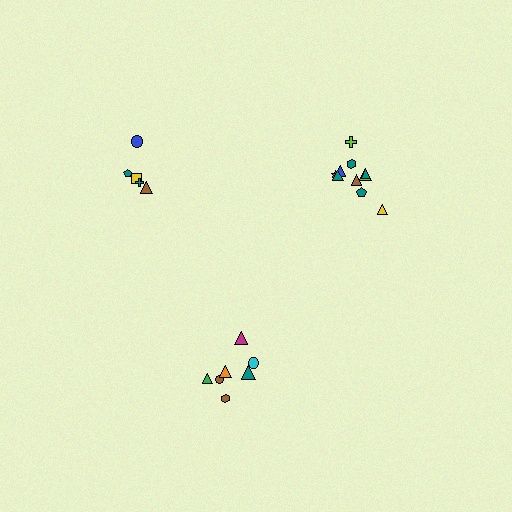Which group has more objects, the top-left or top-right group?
The top-right group.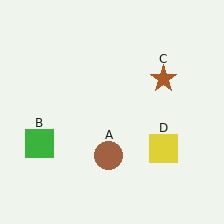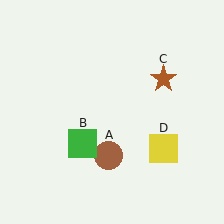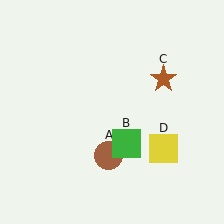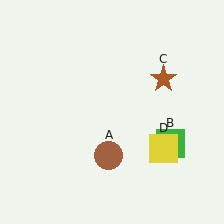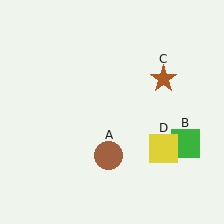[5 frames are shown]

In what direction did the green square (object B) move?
The green square (object B) moved right.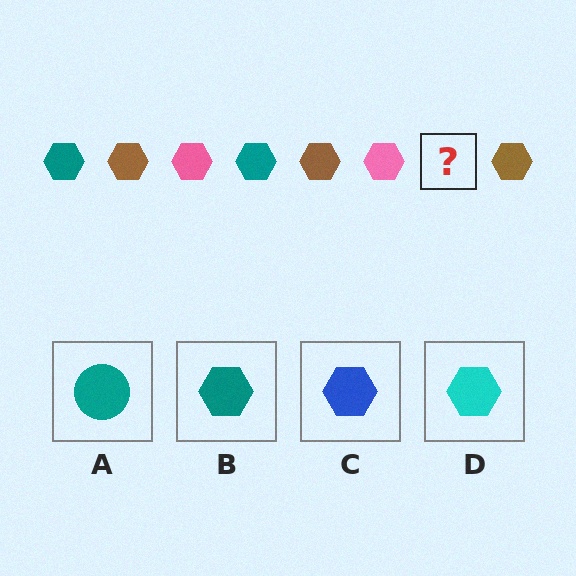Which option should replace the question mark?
Option B.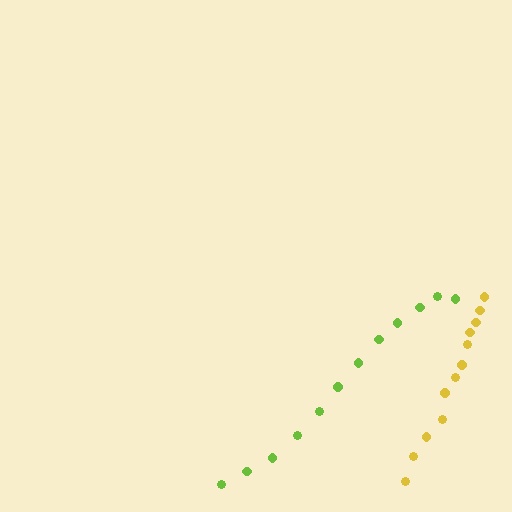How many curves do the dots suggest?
There are 2 distinct paths.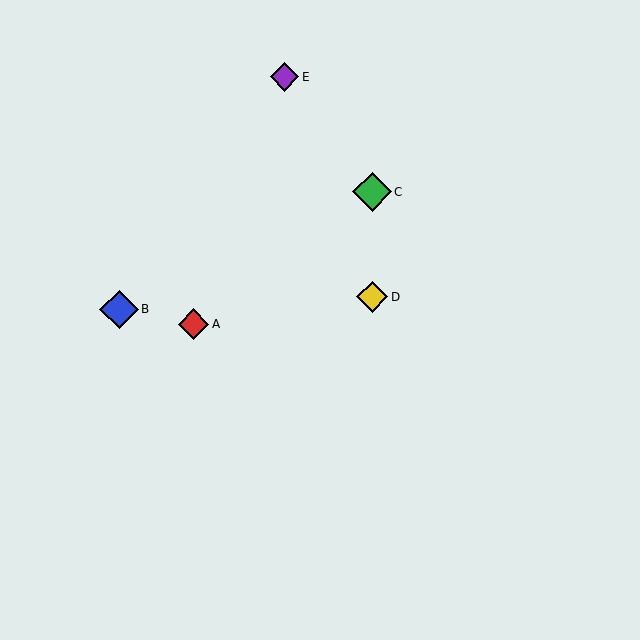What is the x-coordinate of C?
Object C is at x≈372.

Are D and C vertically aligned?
Yes, both are at x≈372.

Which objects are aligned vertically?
Objects C, D are aligned vertically.